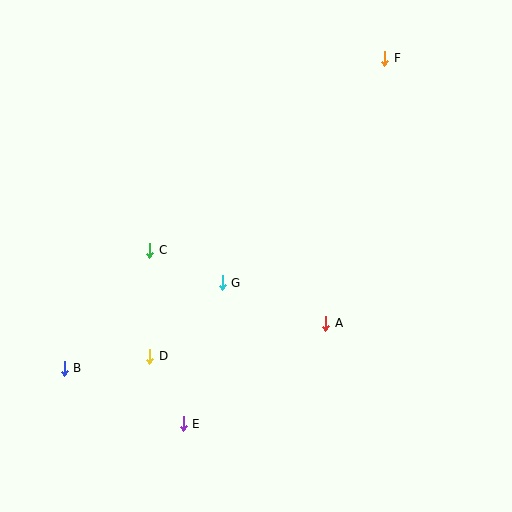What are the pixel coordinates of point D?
Point D is at (150, 356).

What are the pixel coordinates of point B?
Point B is at (64, 368).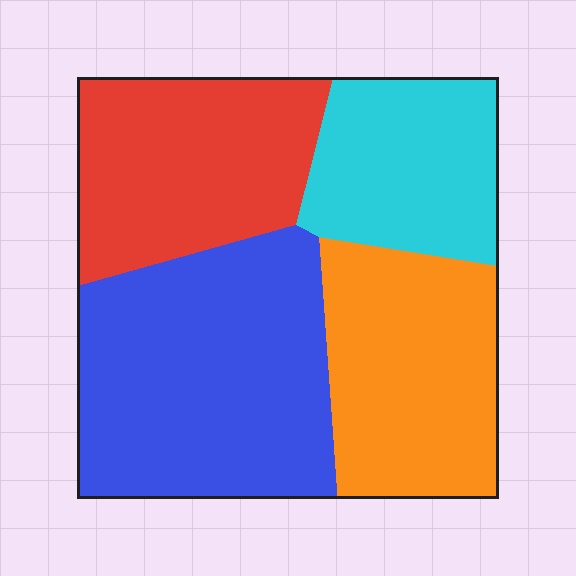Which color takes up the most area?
Blue, at roughly 35%.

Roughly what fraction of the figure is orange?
Orange takes up between a sixth and a third of the figure.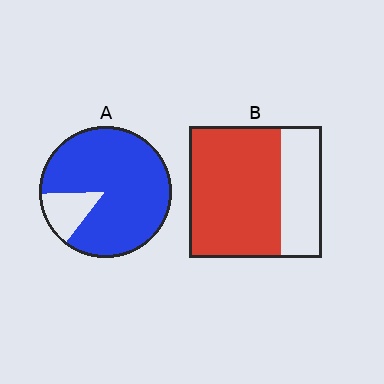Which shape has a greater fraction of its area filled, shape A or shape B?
Shape A.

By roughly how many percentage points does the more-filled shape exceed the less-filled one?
By roughly 15 percentage points (A over B).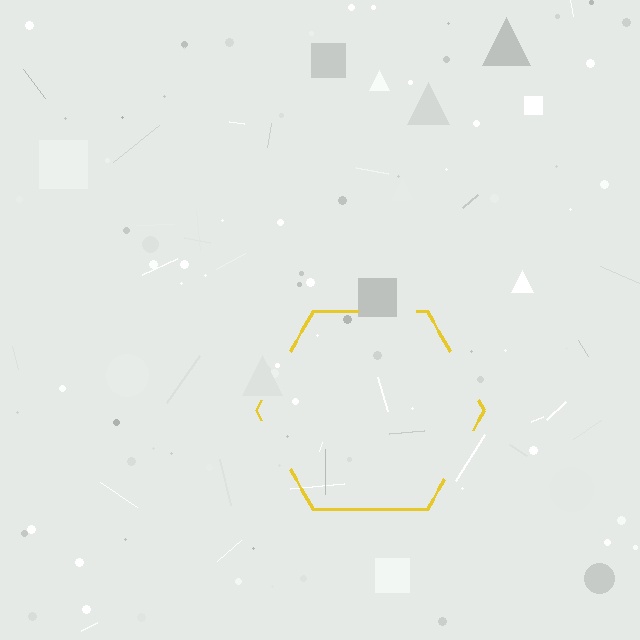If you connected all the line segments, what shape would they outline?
They would outline a hexagon.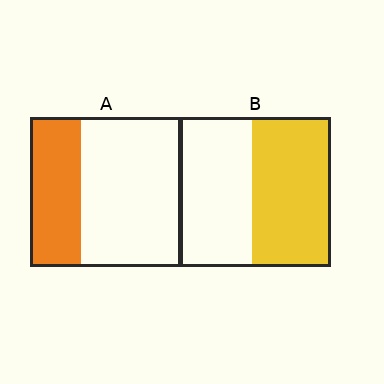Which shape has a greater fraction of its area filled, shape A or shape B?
Shape B.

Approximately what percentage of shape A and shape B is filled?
A is approximately 35% and B is approximately 50%.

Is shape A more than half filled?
No.